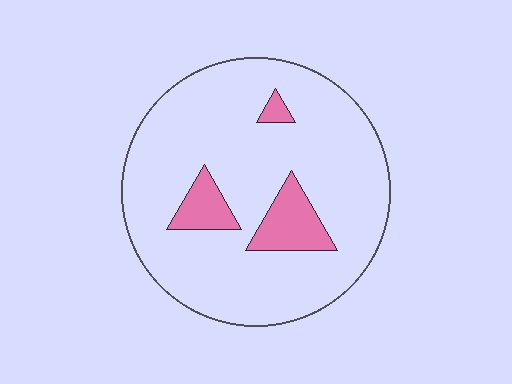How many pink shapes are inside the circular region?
3.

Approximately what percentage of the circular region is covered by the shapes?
Approximately 10%.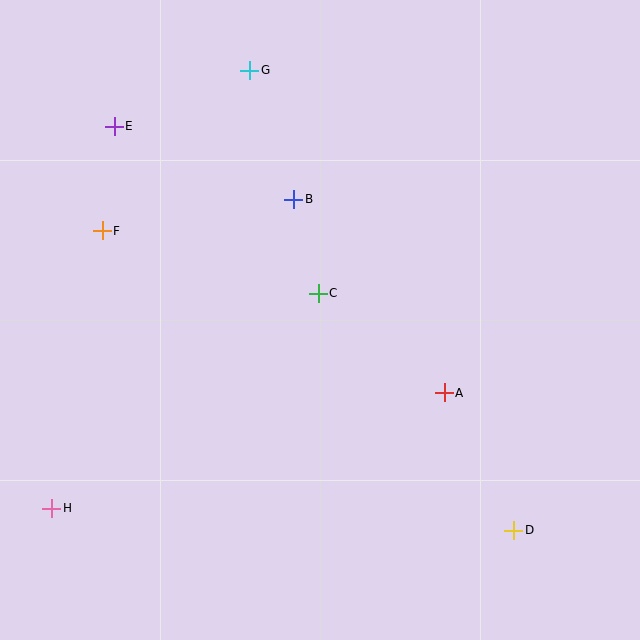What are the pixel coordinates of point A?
Point A is at (444, 393).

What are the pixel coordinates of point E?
Point E is at (114, 126).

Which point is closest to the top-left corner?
Point E is closest to the top-left corner.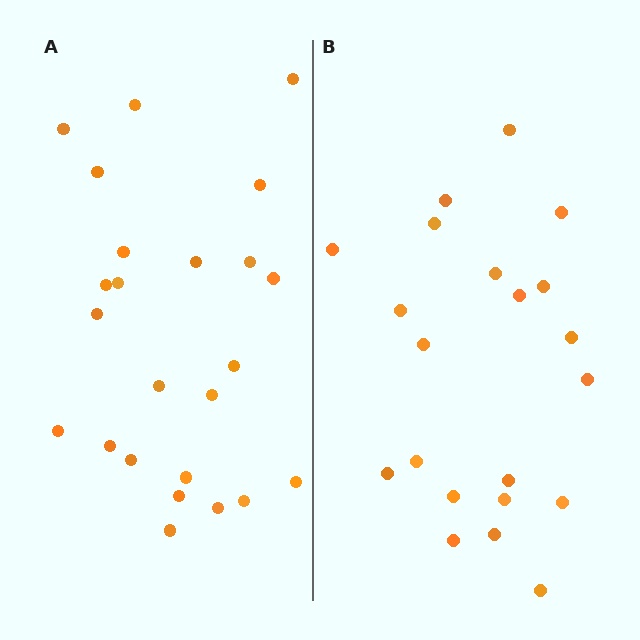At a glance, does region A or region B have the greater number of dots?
Region A (the left region) has more dots.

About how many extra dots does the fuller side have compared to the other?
Region A has just a few more — roughly 2 or 3 more dots than region B.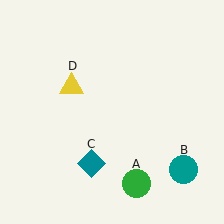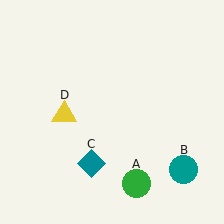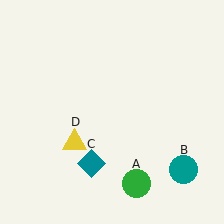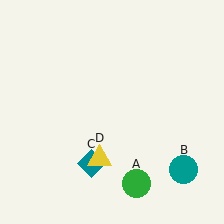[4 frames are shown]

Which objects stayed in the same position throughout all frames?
Green circle (object A) and teal circle (object B) and teal diamond (object C) remained stationary.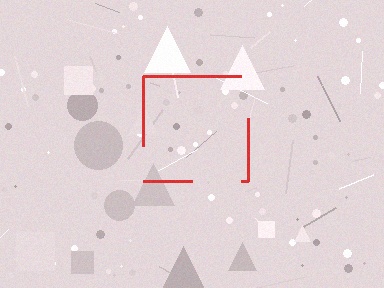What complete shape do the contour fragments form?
The contour fragments form a square.